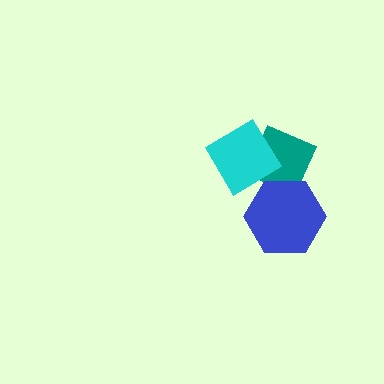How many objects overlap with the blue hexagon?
1 object overlaps with the blue hexagon.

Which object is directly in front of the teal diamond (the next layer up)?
The cyan diamond is directly in front of the teal diamond.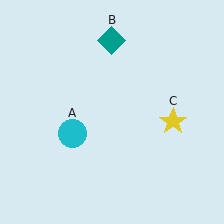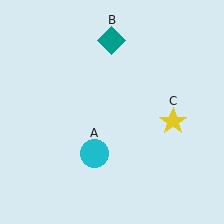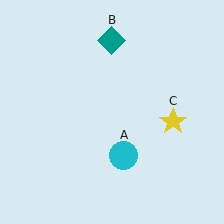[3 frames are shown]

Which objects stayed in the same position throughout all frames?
Teal diamond (object B) and yellow star (object C) remained stationary.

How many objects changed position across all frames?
1 object changed position: cyan circle (object A).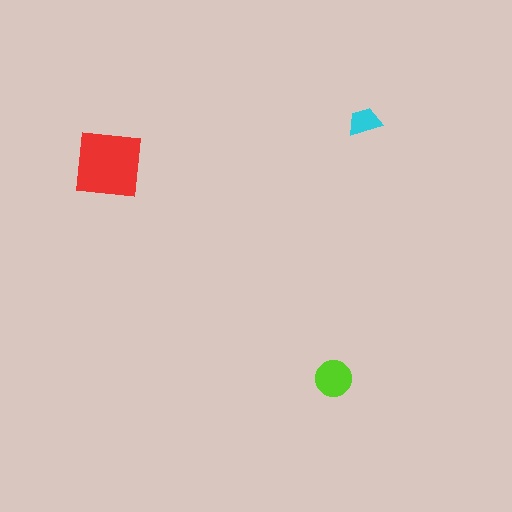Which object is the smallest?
The cyan trapezoid.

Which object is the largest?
The red square.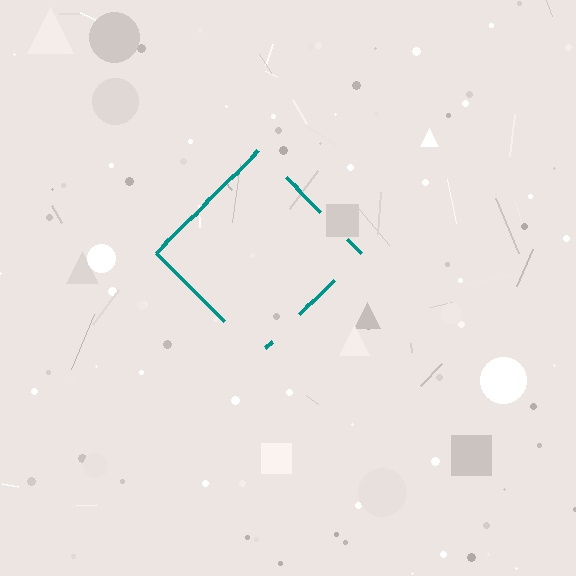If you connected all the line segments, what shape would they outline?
They would outline a diamond.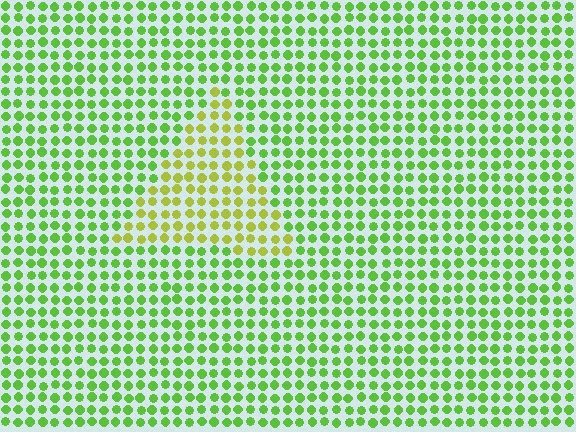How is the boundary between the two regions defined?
The boundary is defined purely by a slight shift in hue (about 35 degrees). Spacing, size, and orientation are identical on both sides.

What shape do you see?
I see a triangle.